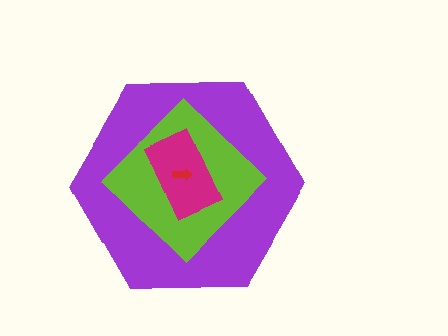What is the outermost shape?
The purple hexagon.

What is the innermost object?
The red arrow.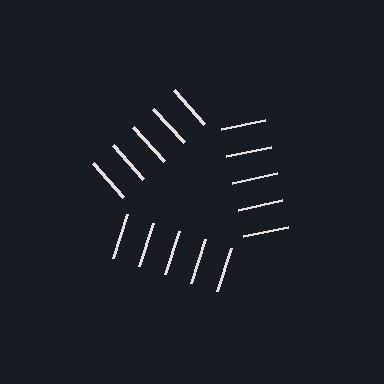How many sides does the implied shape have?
3 sides — the line-ends trace a triangle.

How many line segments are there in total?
15 — 5 along each of the 3 edges.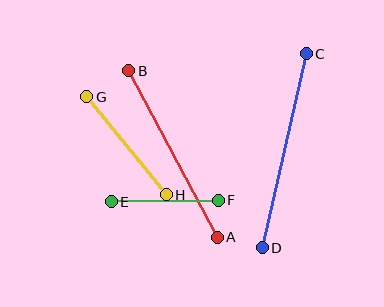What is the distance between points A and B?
The distance is approximately 189 pixels.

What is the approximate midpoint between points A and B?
The midpoint is at approximately (173, 154) pixels.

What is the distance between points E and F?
The distance is approximately 107 pixels.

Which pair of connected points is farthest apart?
Points C and D are farthest apart.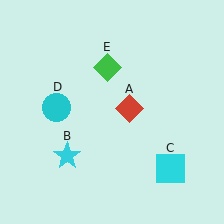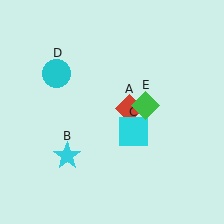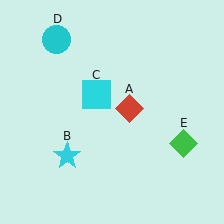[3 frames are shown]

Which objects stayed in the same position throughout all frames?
Red diamond (object A) and cyan star (object B) remained stationary.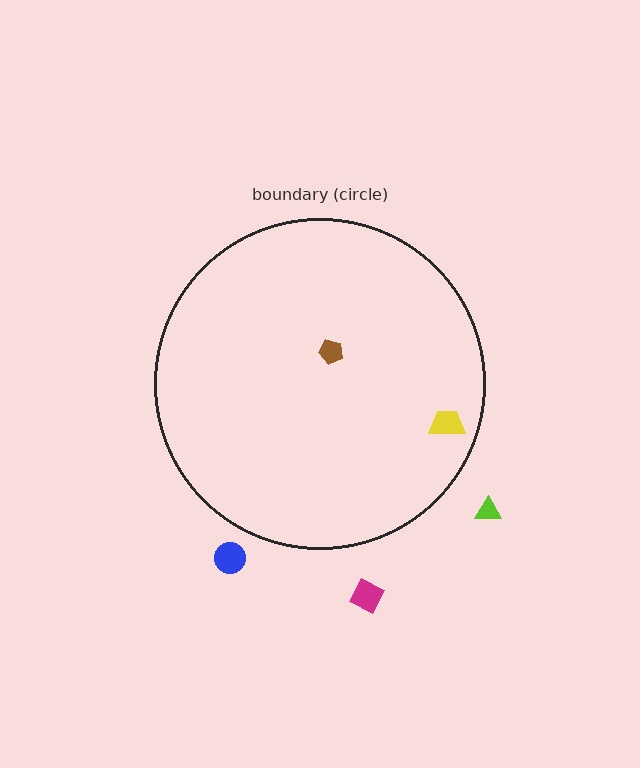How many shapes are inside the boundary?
2 inside, 3 outside.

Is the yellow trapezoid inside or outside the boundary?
Inside.